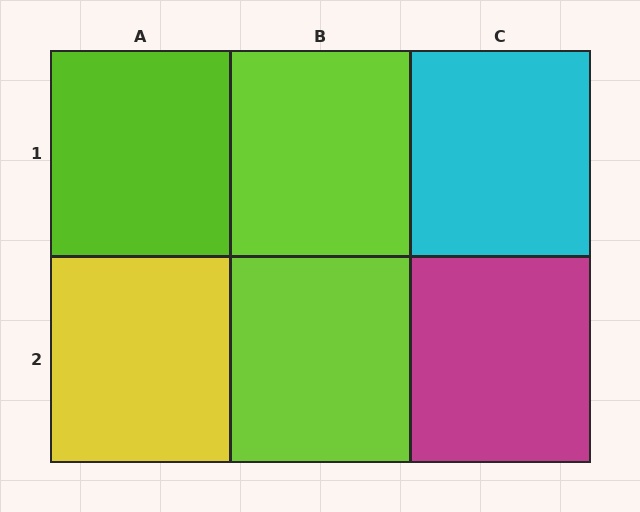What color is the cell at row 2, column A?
Yellow.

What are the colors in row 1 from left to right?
Lime, lime, cyan.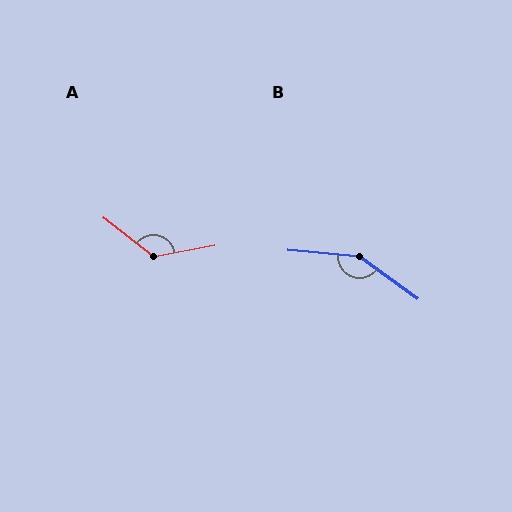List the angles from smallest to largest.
A (132°), B (149°).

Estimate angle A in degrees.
Approximately 132 degrees.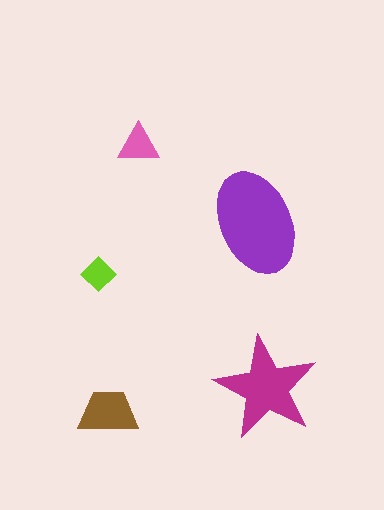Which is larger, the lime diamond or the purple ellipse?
The purple ellipse.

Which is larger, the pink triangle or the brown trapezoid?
The brown trapezoid.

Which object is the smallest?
The lime diamond.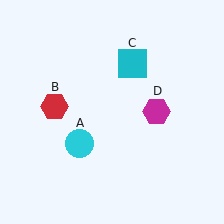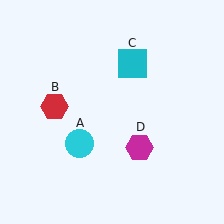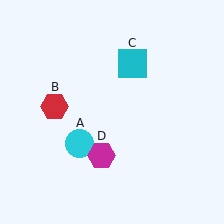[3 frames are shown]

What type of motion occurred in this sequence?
The magenta hexagon (object D) rotated clockwise around the center of the scene.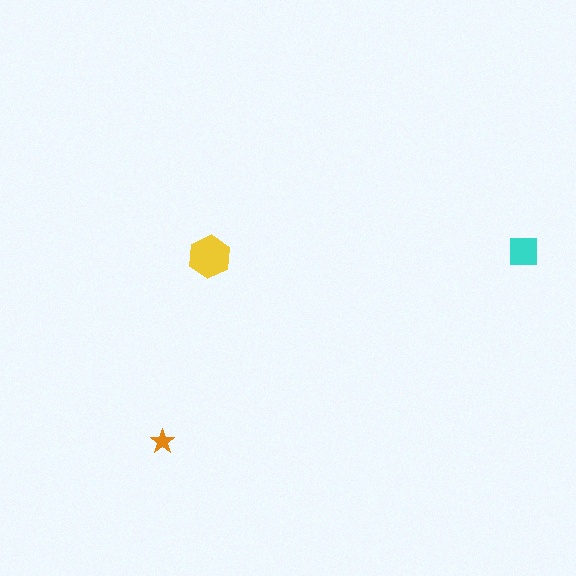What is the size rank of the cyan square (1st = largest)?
2nd.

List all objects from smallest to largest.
The orange star, the cyan square, the yellow hexagon.